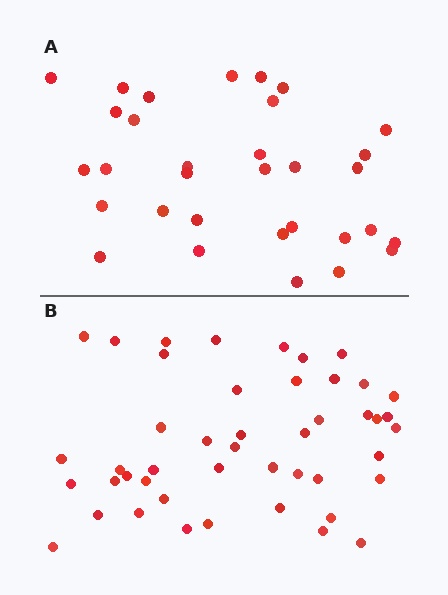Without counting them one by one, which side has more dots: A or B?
Region B (the bottom region) has more dots.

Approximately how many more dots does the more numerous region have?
Region B has approximately 15 more dots than region A.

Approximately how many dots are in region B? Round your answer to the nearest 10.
About 50 dots. (The exact count is 46, which rounds to 50.)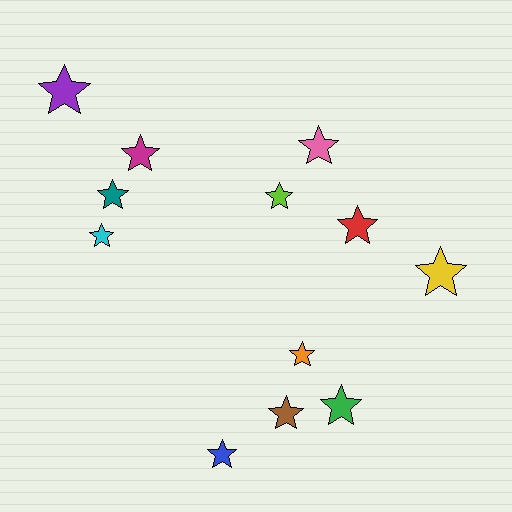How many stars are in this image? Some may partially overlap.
There are 12 stars.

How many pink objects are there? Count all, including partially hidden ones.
There is 1 pink object.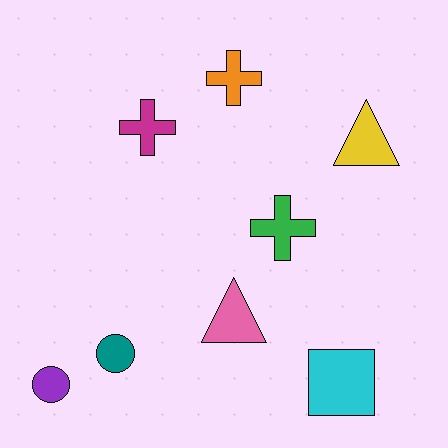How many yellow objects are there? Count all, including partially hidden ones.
There is 1 yellow object.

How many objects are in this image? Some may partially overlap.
There are 8 objects.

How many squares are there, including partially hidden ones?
There is 1 square.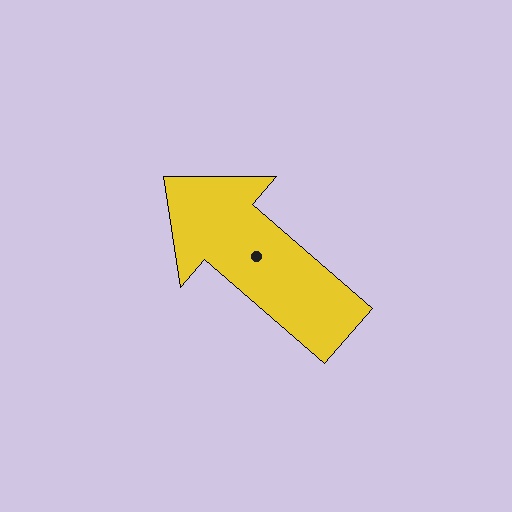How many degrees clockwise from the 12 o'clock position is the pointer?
Approximately 311 degrees.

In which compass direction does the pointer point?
Northwest.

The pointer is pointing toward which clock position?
Roughly 10 o'clock.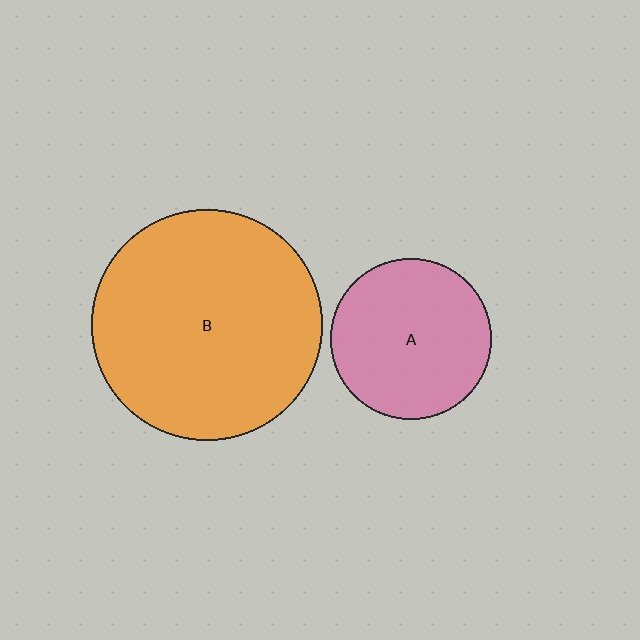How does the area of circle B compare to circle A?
Approximately 2.1 times.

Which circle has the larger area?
Circle B (orange).